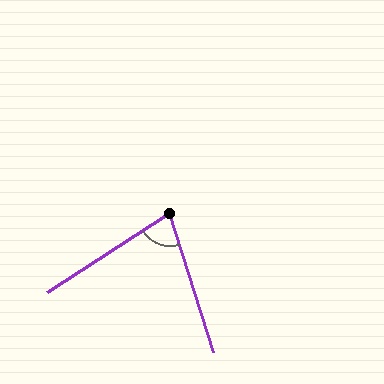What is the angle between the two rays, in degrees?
Approximately 75 degrees.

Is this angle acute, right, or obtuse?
It is acute.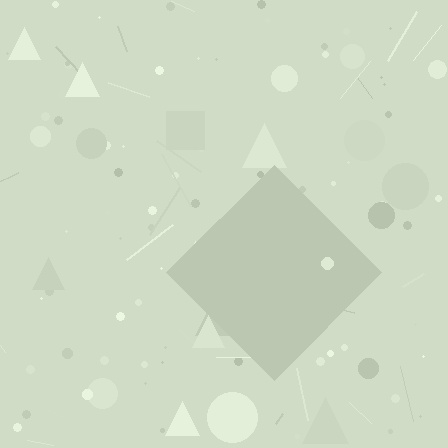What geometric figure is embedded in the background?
A diamond is embedded in the background.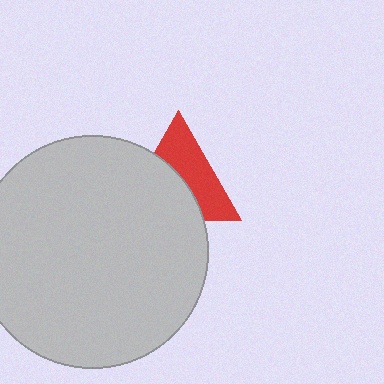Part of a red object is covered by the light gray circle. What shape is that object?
It is a triangle.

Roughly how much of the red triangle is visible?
About half of it is visible (roughly 50%).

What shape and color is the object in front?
The object in front is a light gray circle.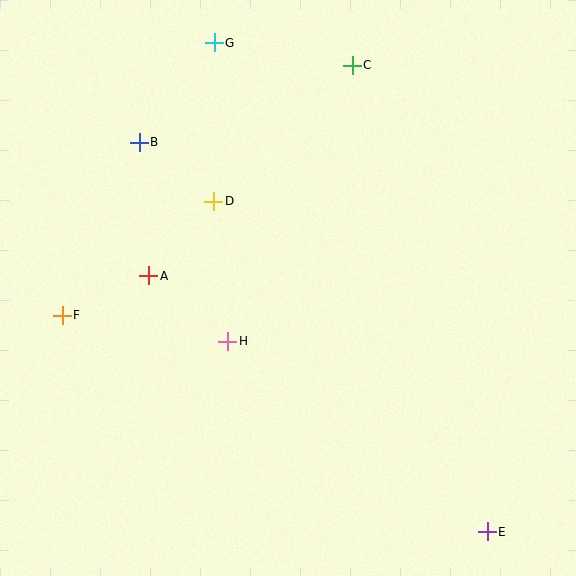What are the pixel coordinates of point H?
Point H is at (228, 341).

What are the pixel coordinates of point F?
Point F is at (62, 315).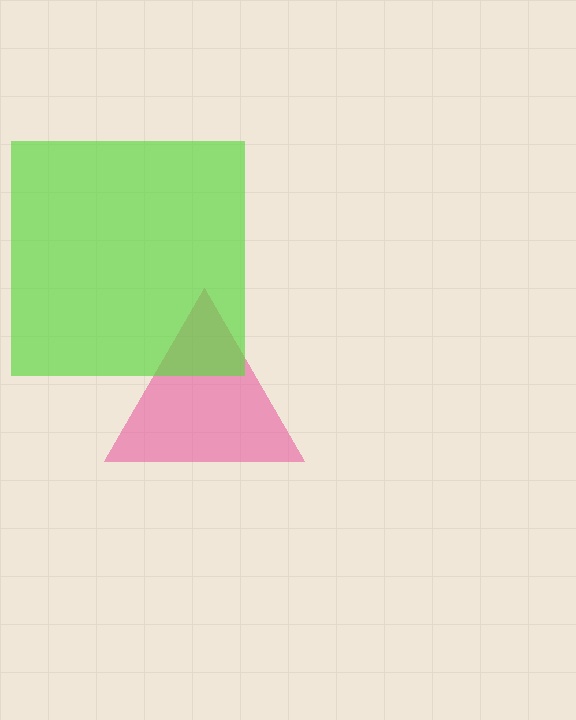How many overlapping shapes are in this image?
There are 2 overlapping shapes in the image.